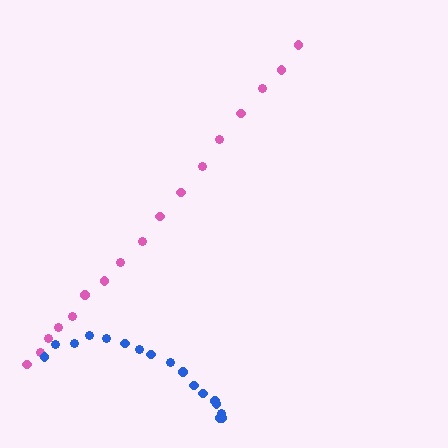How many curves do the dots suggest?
There are 2 distinct paths.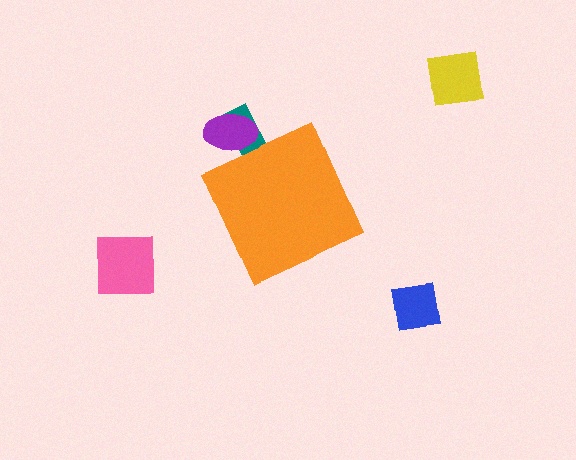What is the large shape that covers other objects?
An orange diamond.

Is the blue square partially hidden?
No, the blue square is fully visible.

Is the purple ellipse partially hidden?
Yes, the purple ellipse is partially hidden behind the orange diamond.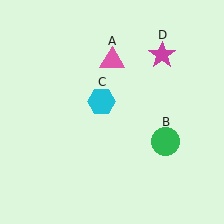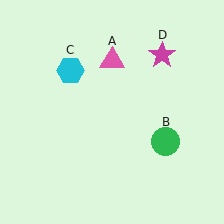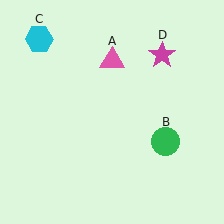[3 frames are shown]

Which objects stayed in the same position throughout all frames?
Pink triangle (object A) and green circle (object B) and magenta star (object D) remained stationary.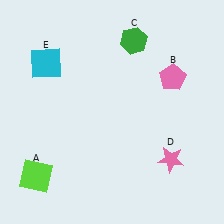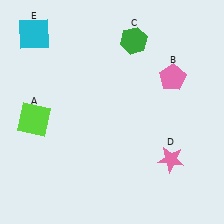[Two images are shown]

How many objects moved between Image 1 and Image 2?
2 objects moved between the two images.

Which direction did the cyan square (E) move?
The cyan square (E) moved up.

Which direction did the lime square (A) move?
The lime square (A) moved up.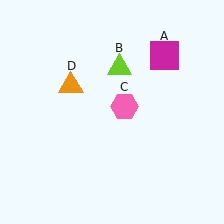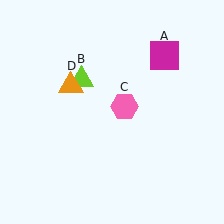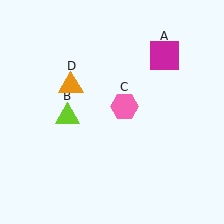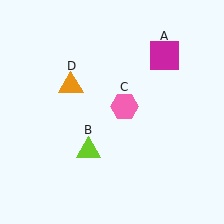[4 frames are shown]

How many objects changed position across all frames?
1 object changed position: lime triangle (object B).